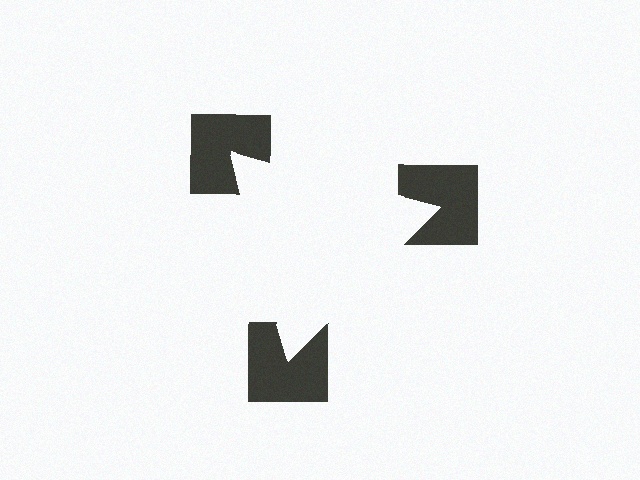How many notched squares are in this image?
There are 3 — one at each vertex of the illusory triangle.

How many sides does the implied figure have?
3 sides.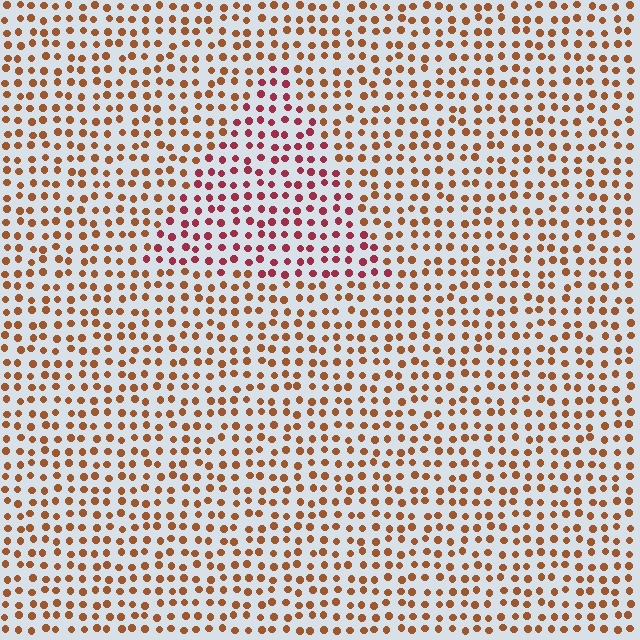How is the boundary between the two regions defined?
The boundary is defined purely by a slight shift in hue (about 36 degrees). Spacing, size, and orientation are identical on both sides.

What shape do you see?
I see a triangle.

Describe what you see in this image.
The image is filled with small brown elements in a uniform arrangement. A triangle-shaped region is visible where the elements are tinted to a slightly different hue, forming a subtle color boundary.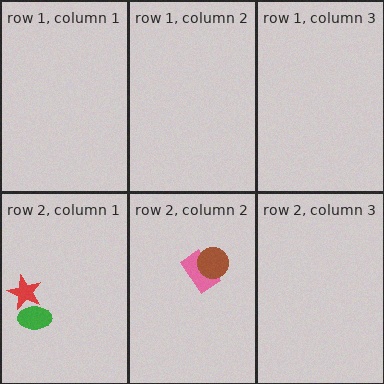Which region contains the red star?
The row 2, column 1 region.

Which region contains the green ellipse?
The row 2, column 1 region.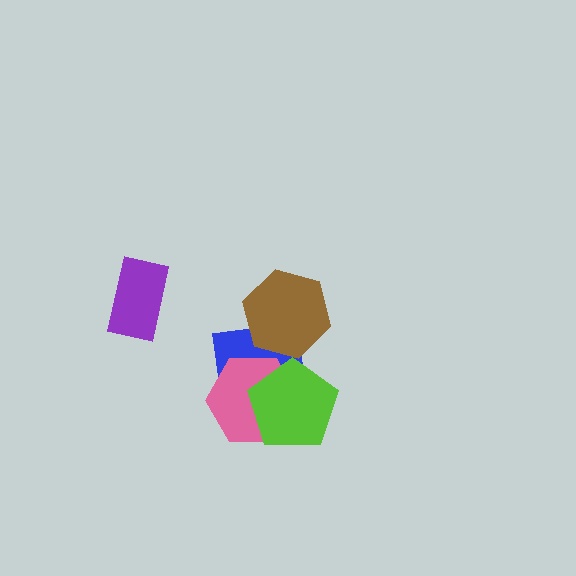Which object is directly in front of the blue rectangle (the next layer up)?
The pink hexagon is directly in front of the blue rectangle.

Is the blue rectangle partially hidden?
Yes, it is partially covered by another shape.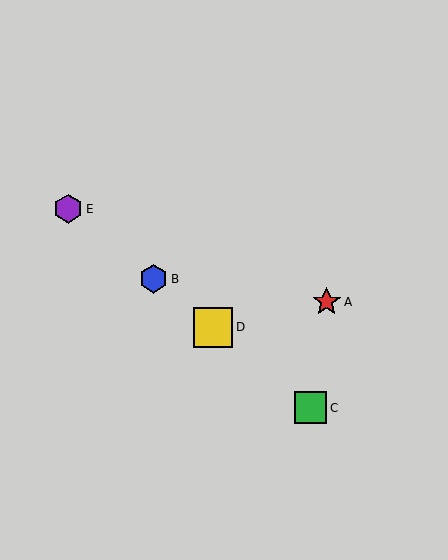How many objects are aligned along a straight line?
4 objects (B, C, D, E) are aligned along a straight line.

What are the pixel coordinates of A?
Object A is at (327, 302).